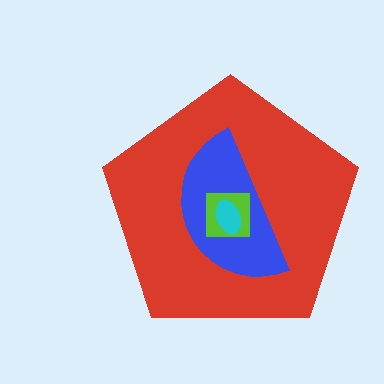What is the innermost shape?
The cyan ellipse.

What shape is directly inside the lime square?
The cyan ellipse.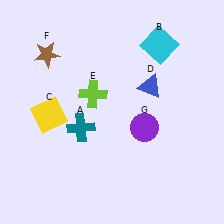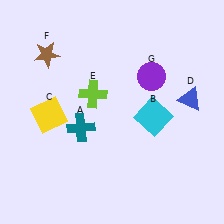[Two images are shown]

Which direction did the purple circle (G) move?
The purple circle (G) moved up.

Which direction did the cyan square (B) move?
The cyan square (B) moved down.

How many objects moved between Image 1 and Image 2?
3 objects moved between the two images.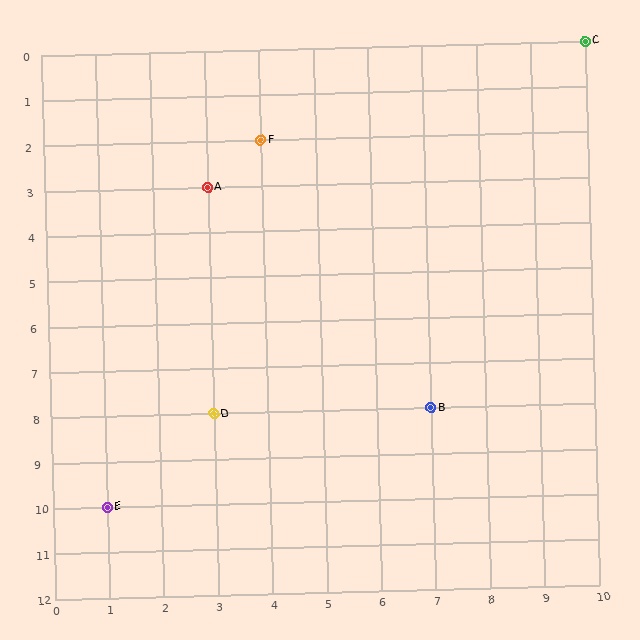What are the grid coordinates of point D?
Point D is at grid coordinates (3, 8).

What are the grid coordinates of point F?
Point F is at grid coordinates (4, 2).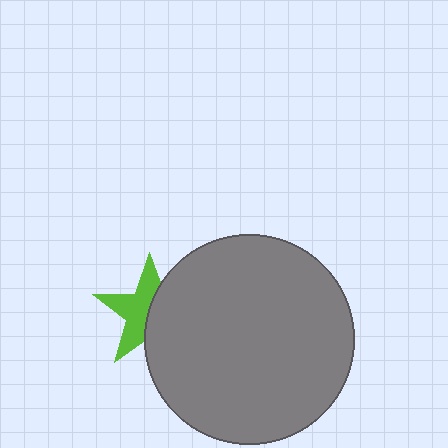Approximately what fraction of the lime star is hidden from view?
Roughly 47% of the lime star is hidden behind the gray circle.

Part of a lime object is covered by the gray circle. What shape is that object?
It is a star.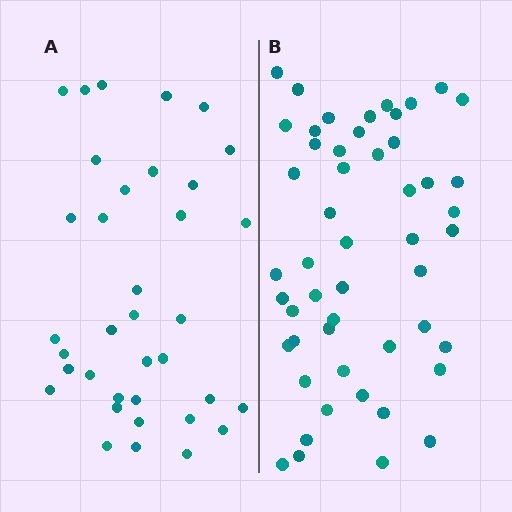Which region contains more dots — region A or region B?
Region B (the right region) has more dots.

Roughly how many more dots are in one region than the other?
Region B has approximately 15 more dots than region A.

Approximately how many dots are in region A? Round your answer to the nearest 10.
About 40 dots. (The exact count is 36, which rounds to 40.)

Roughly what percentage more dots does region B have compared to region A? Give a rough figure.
About 40% more.